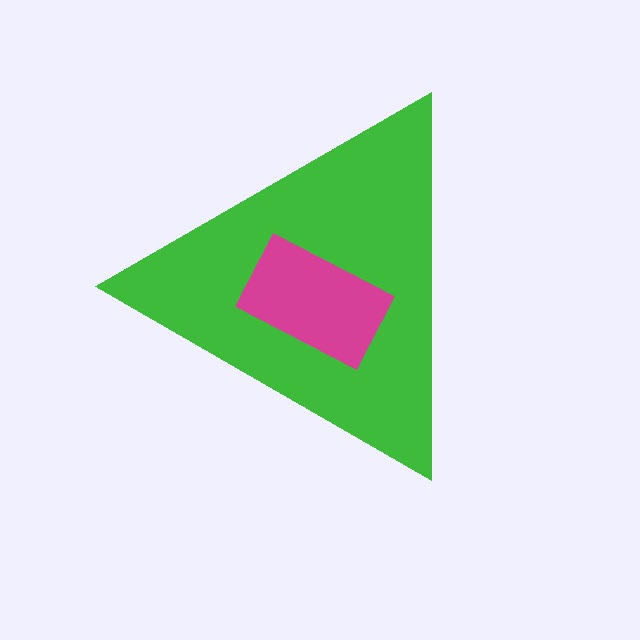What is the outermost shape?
The green triangle.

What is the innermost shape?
The magenta rectangle.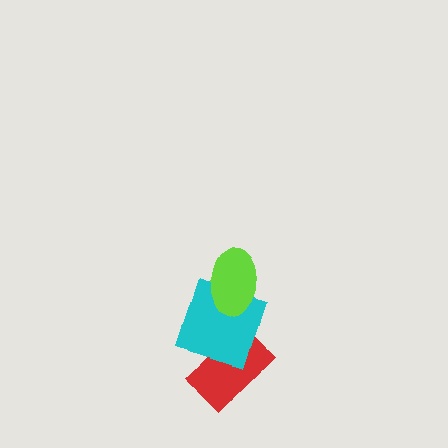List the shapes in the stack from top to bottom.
From top to bottom: the lime ellipse, the cyan square, the red rectangle.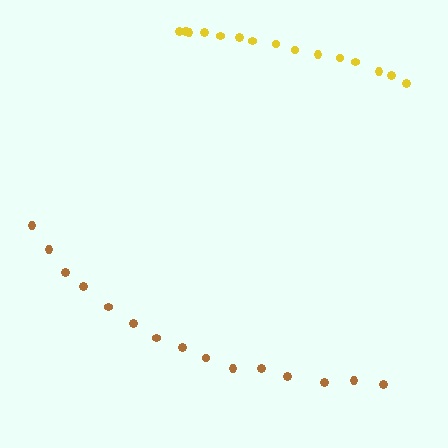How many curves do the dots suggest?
There are 2 distinct paths.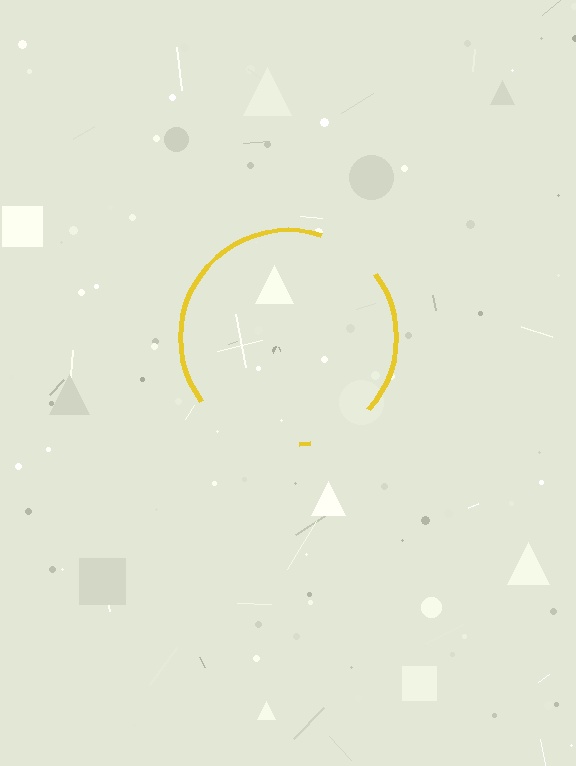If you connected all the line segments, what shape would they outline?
They would outline a circle.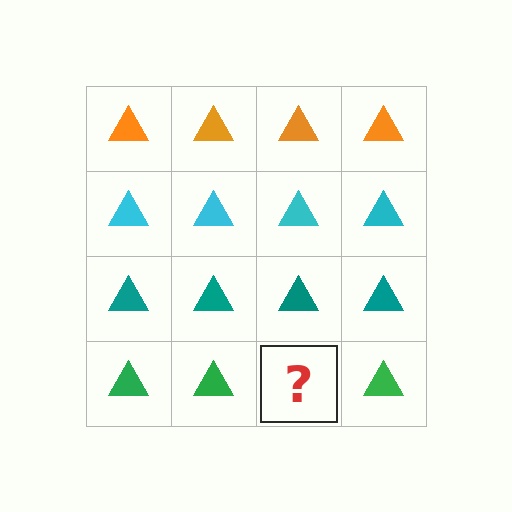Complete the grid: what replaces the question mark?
The question mark should be replaced with a green triangle.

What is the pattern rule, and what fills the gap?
The rule is that each row has a consistent color. The gap should be filled with a green triangle.